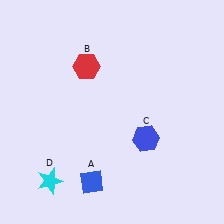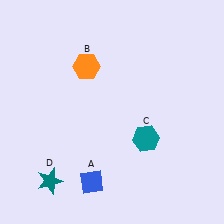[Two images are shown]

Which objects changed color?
B changed from red to orange. C changed from blue to teal. D changed from cyan to teal.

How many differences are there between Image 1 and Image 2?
There are 3 differences between the two images.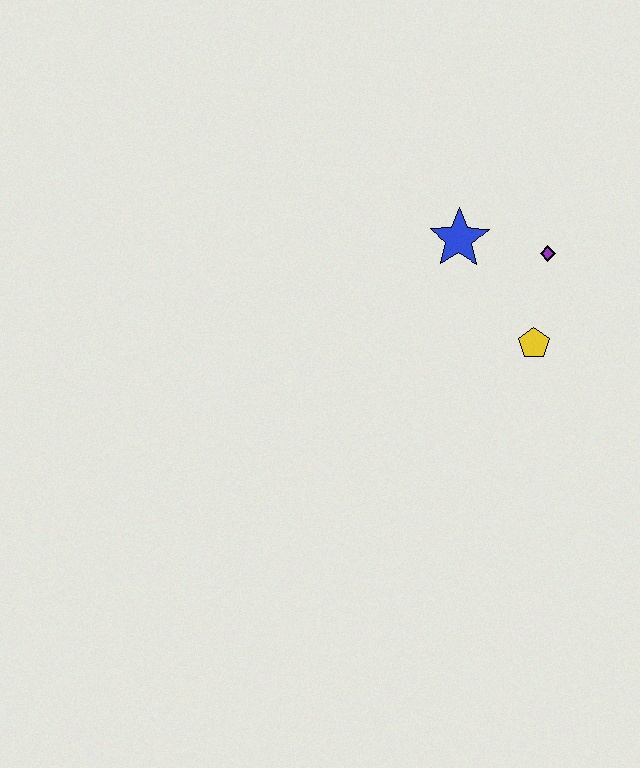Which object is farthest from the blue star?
The yellow pentagon is farthest from the blue star.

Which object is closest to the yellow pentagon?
The purple diamond is closest to the yellow pentagon.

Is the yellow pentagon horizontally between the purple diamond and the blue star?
Yes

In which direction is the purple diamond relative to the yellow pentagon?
The purple diamond is above the yellow pentagon.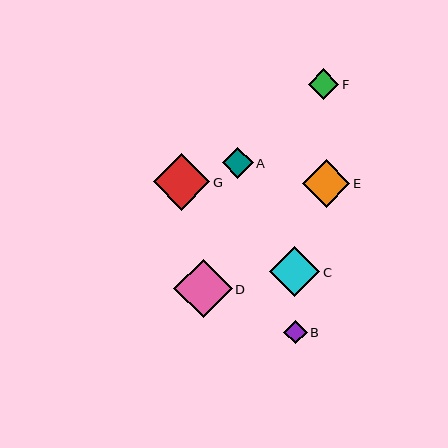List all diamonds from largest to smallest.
From largest to smallest: D, G, C, E, A, F, B.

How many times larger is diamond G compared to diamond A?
Diamond G is approximately 1.8 times the size of diamond A.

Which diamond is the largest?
Diamond D is the largest with a size of approximately 58 pixels.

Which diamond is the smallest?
Diamond B is the smallest with a size of approximately 24 pixels.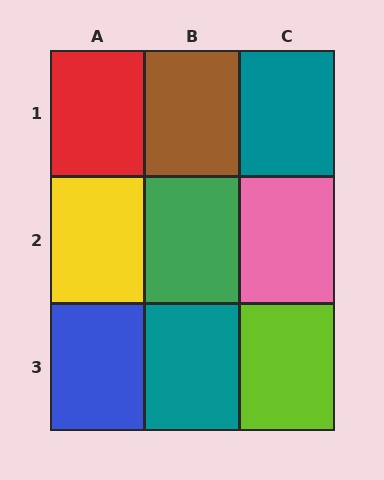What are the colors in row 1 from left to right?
Red, brown, teal.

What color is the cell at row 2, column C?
Pink.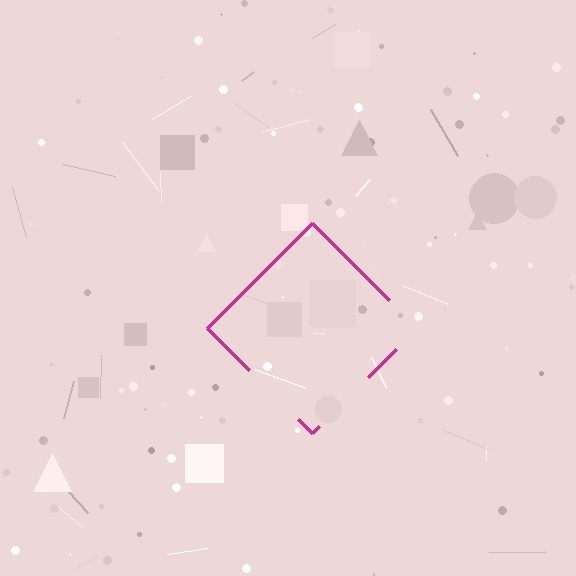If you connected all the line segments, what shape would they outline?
They would outline a diamond.